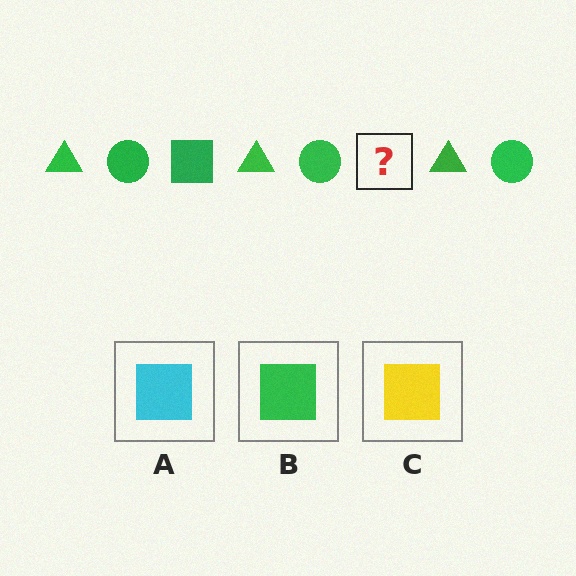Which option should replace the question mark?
Option B.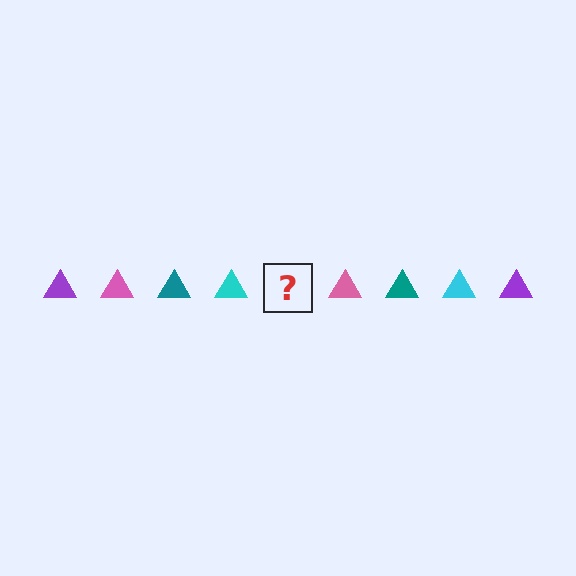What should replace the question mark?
The question mark should be replaced with a purple triangle.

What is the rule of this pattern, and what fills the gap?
The rule is that the pattern cycles through purple, pink, teal, cyan triangles. The gap should be filled with a purple triangle.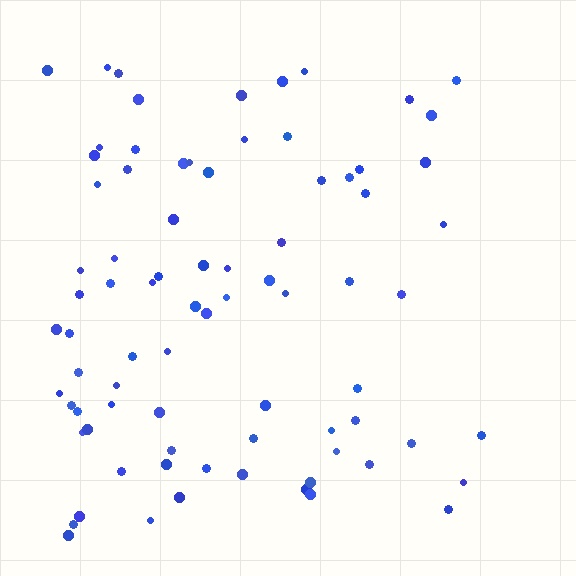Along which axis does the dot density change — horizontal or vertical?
Horizontal.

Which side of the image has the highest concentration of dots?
The left.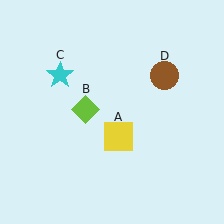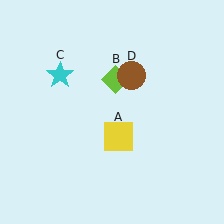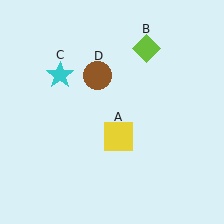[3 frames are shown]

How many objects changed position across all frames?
2 objects changed position: lime diamond (object B), brown circle (object D).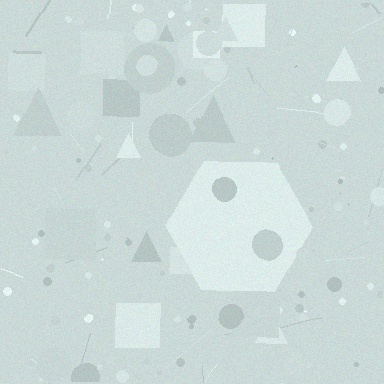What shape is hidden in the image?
A hexagon is hidden in the image.